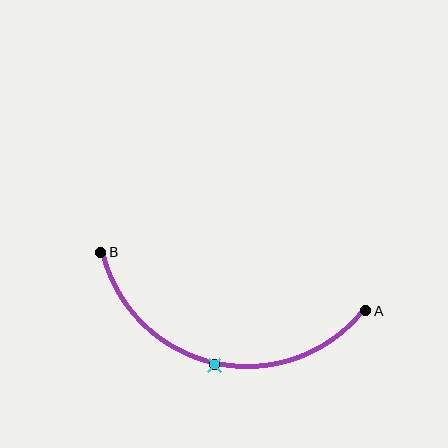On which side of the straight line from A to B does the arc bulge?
The arc bulges below the straight line connecting A and B.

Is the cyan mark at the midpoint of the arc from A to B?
Yes. The cyan mark lies on the arc at equal arc-length from both A and B — it is the arc midpoint.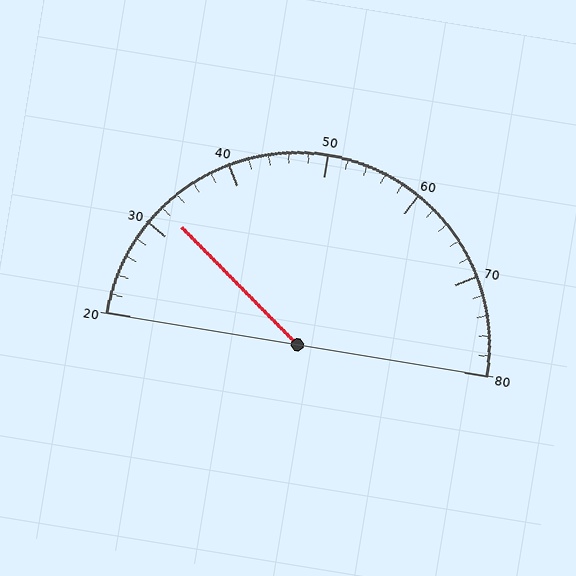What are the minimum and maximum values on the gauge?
The gauge ranges from 20 to 80.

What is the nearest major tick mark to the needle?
The nearest major tick mark is 30.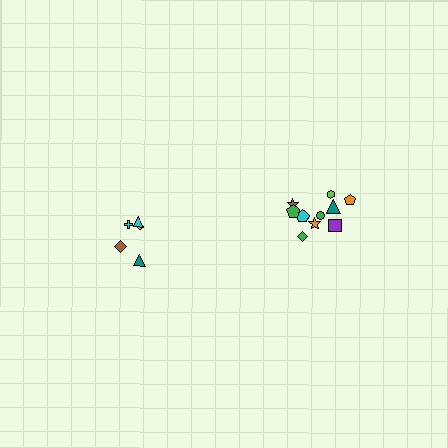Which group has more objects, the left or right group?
The right group.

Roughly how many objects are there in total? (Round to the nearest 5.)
Roughly 15 objects in total.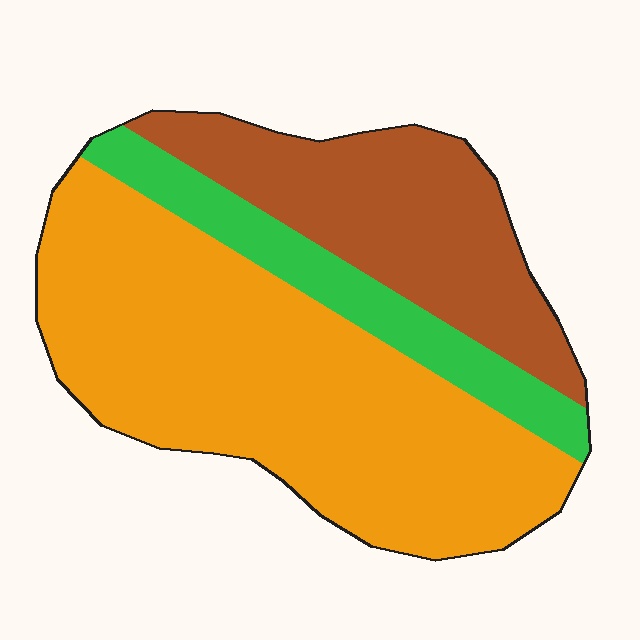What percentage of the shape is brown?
Brown takes up between a quarter and a half of the shape.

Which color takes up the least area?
Green, at roughly 15%.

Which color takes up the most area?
Orange, at roughly 55%.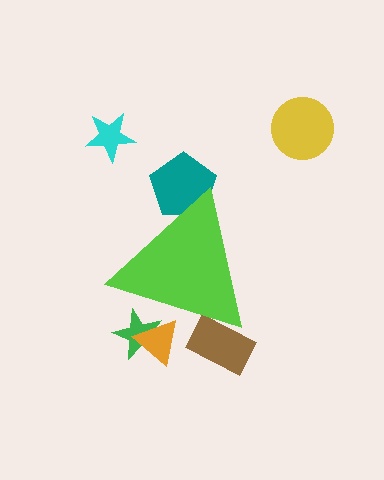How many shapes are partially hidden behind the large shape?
4 shapes are partially hidden.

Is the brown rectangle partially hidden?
Yes, the brown rectangle is partially hidden behind the lime triangle.